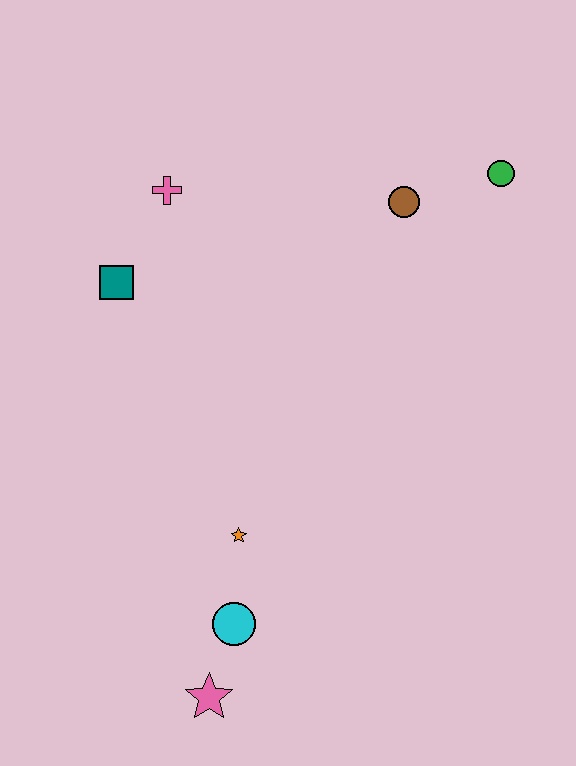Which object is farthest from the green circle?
The pink star is farthest from the green circle.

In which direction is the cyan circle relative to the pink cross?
The cyan circle is below the pink cross.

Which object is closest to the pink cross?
The teal square is closest to the pink cross.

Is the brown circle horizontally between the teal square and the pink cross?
No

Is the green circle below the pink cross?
No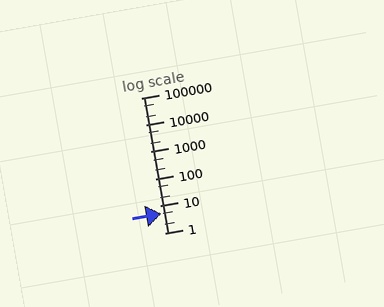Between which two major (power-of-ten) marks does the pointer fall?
The pointer is between 1 and 10.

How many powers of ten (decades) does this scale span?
The scale spans 5 decades, from 1 to 100000.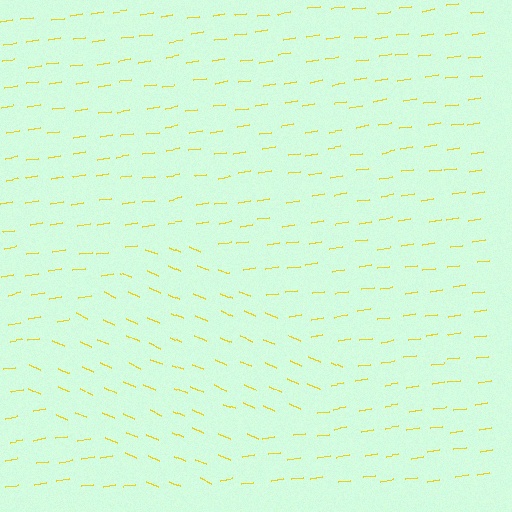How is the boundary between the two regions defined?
The boundary is defined purely by a change in line orientation (approximately 31 degrees difference). All lines are the same color and thickness.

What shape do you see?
I see a diamond.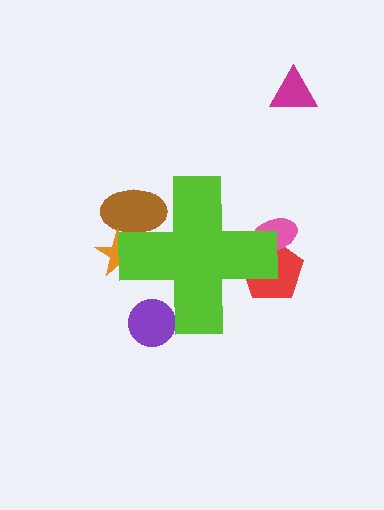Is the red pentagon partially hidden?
Yes, the red pentagon is partially hidden behind the lime cross.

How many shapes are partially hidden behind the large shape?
5 shapes are partially hidden.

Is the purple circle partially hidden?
Yes, the purple circle is partially hidden behind the lime cross.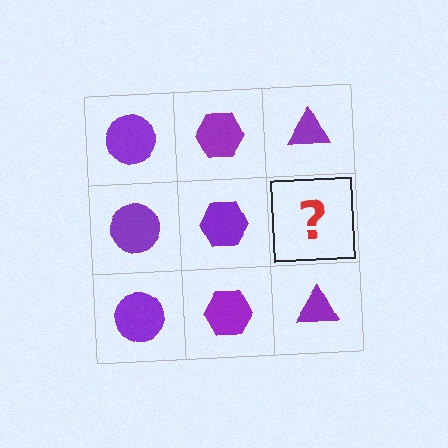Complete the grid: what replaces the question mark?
The question mark should be replaced with a purple triangle.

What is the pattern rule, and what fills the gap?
The rule is that each column has a consistent shape. The gap should be filled with a purple triangle.